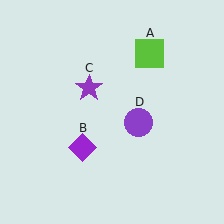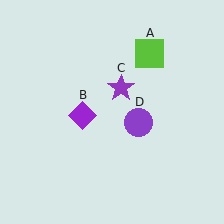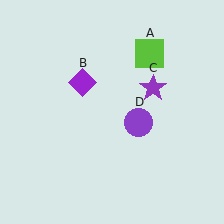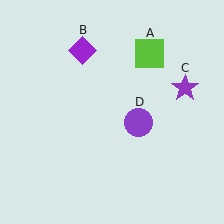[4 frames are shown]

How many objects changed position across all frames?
2 objects changed position: purple diamond (object B), purple star (object C).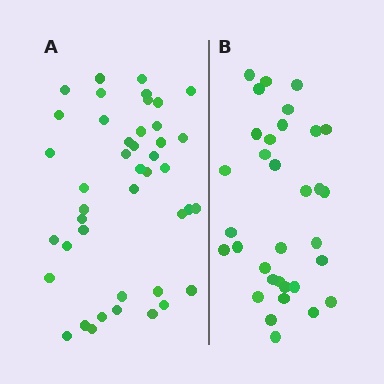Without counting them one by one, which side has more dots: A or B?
Region A (the left region) has more dots.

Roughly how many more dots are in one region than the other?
Region A has roughly 10 or so more dots than region B.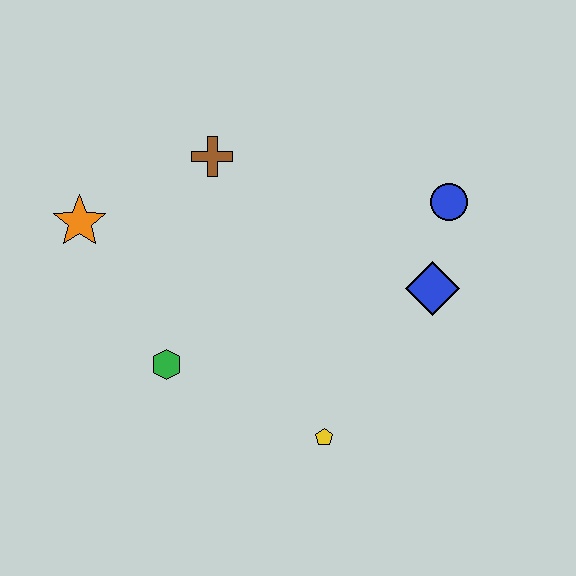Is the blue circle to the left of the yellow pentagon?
No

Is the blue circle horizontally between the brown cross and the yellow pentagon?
No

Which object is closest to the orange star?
The brown cross is closest to the orange star.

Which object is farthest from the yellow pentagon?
The orange star is farthest from the yellow pentagon.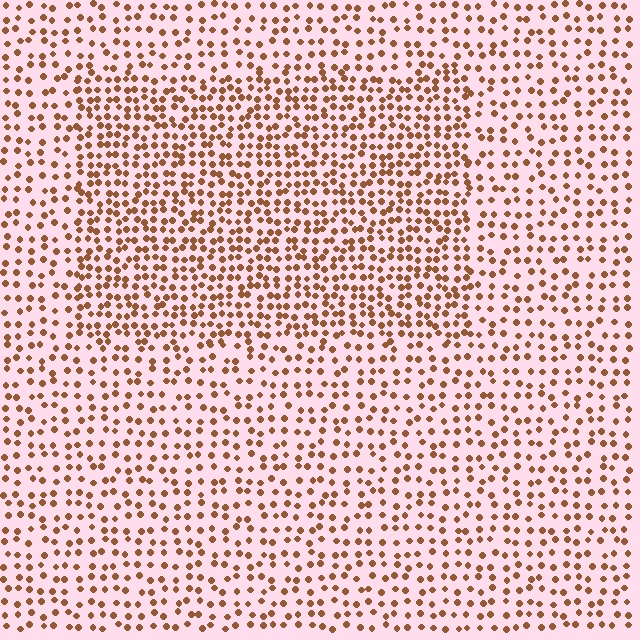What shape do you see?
I see a rectangle.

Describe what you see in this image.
The image contains small brown elements arranged at two different densities. A rectangle-shaped region is visible where the elements are more densely packed than the surrounding area.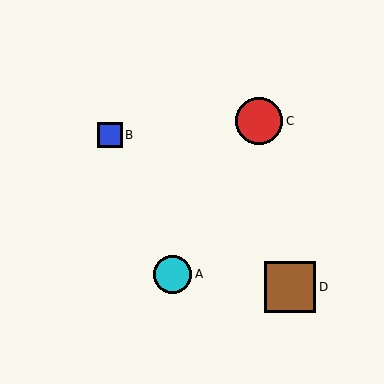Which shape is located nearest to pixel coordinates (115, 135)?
The blue square (labeled B) at (110, 135) is nearest to that location.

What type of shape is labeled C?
Shape C is a red circle.